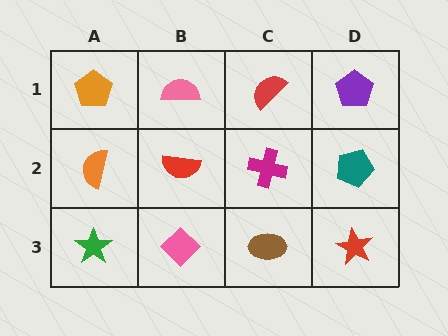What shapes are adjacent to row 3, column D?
A teal pentagon (row 2, column D), a brown ellipse (row 3, column C).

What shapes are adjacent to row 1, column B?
A red semicircle (row 2, column B), an orange pentagon (row 1, column A), a red semicircle (row 1, column C).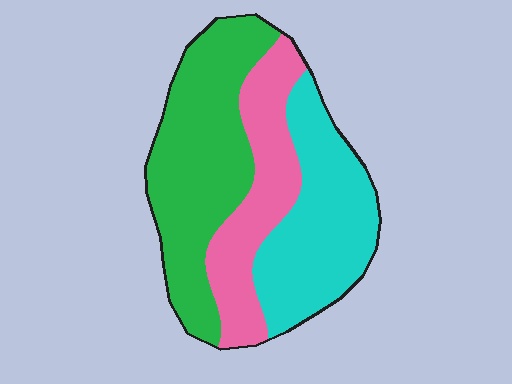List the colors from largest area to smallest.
From largest to smallest: green, cyan, pink.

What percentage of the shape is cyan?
Cyan takes up about one third (1/3) of the shape.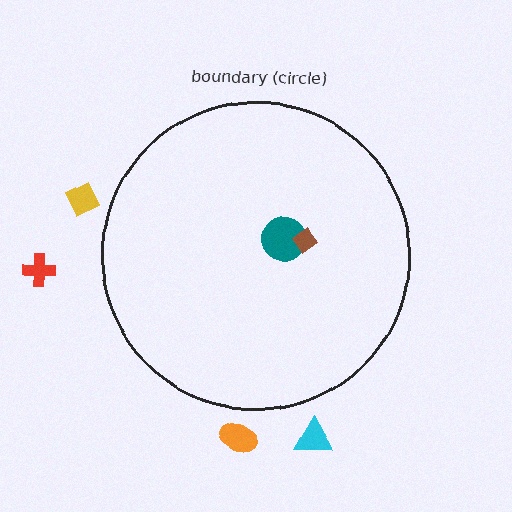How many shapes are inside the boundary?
2 inside, 4 outside.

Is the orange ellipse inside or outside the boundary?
Outside.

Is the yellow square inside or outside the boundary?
Outside.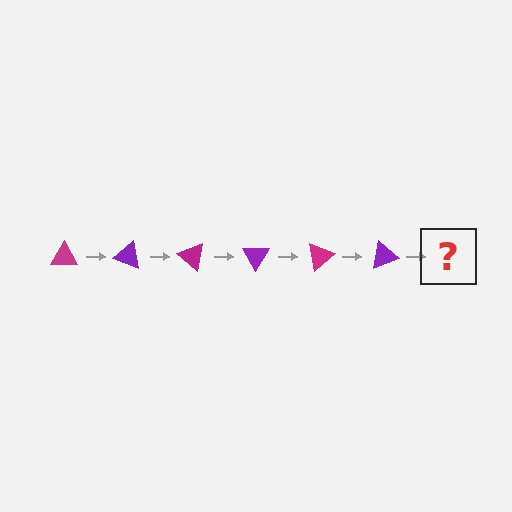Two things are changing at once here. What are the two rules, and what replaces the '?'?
The two rules are that it rotates 20 degrees each step and the color cycles through magenta and purple. The '?' should be a magenta triangle, rotated 120 degrees from the start.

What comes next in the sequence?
The next element should be a magenta triangle, rotated 120 degrees from the start.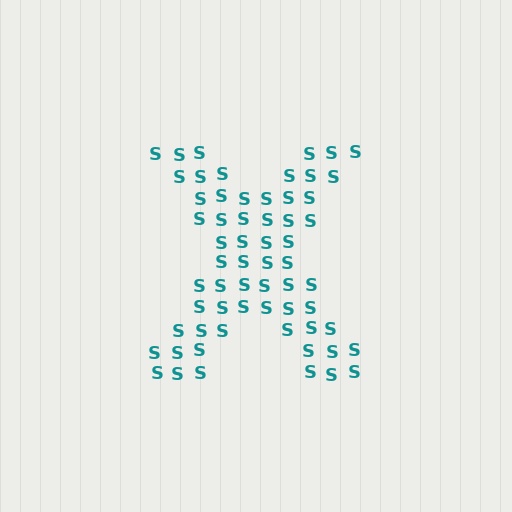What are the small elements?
The small elements are letter S's.